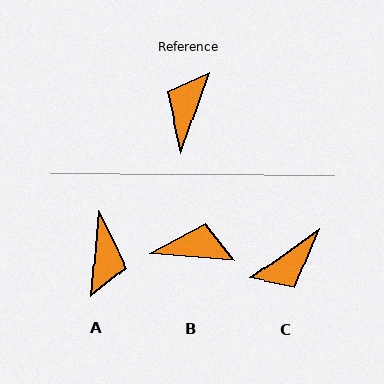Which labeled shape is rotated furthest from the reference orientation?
A, about 165 degrees away.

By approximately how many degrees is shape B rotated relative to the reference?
Approximately 75 degrees clockwise.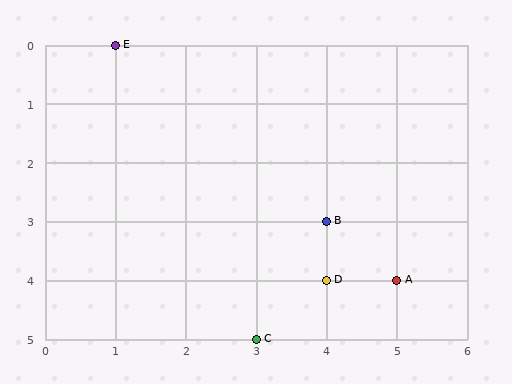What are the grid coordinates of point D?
Point D is at grid coordinates (4, 4).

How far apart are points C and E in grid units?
Points C and E are 2 columns and 5 rows apart (about 5.4 grid units diagonally).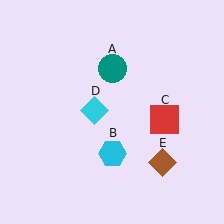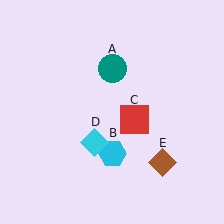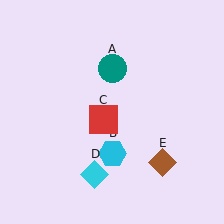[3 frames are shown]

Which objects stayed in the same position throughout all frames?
Teal circle (object A) and cyan hexagon (object B) and brown diamond (object E) remained stationary.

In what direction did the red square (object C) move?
The red square (object C) moved left.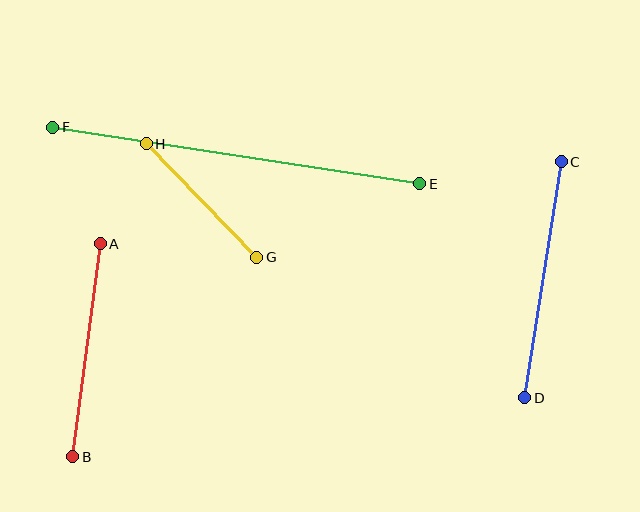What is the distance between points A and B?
The distance is approximately 214 pixels.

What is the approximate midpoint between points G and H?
The midpoint is at approximately (202, 200) pixels.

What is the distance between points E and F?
The distance is approximately 371 pixels.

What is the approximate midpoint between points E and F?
The midpoint is at approximately (236, 156) pixels.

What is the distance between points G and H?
The distance is approximately 158 pixels.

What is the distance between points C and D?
The distance is approximately 239 pixels.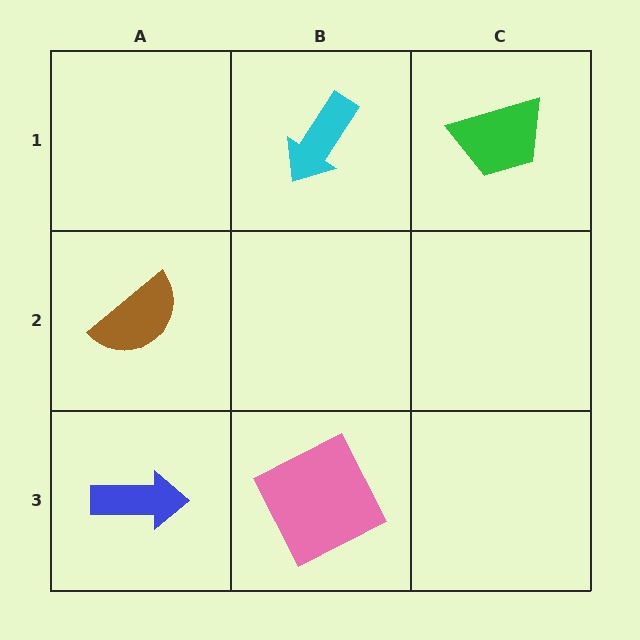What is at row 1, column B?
A cyan arrow.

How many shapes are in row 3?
2 shapes.